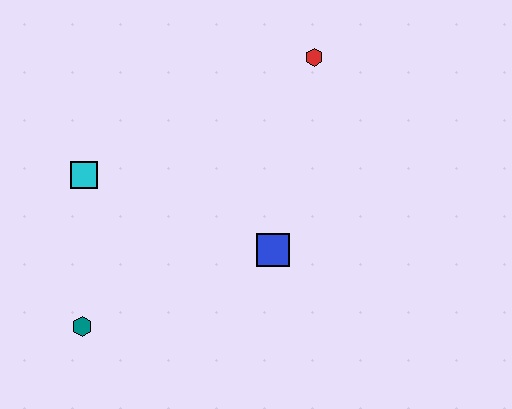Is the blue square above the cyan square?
No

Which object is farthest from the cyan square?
The red hexagon is farthest from the cyan square.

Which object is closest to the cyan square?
The teal hexagon is closest to the cyan square.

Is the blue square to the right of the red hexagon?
No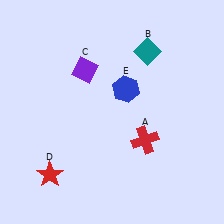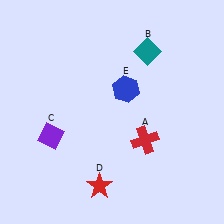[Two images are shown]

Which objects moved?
The objects that moved are: the purple diamond (C), the red star (D).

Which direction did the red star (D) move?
The red star (D) moved right.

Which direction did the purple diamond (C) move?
The purple diamond (C) moved down.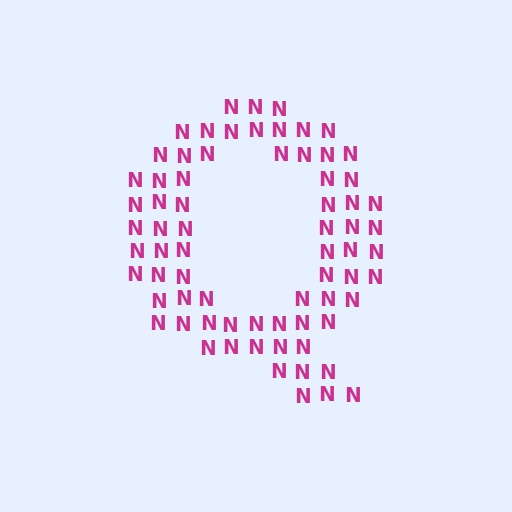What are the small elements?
The small elements are letter N's.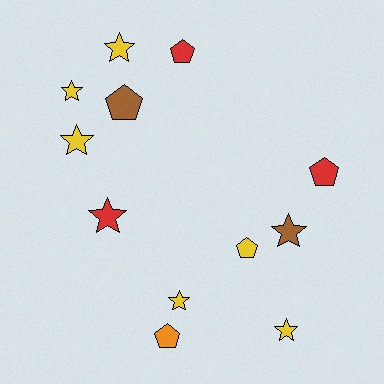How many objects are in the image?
There are 12 objects.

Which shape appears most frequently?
Star, with 7 objects.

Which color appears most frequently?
Yellow, with 6 objects.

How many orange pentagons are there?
There is 1 orange pentagon.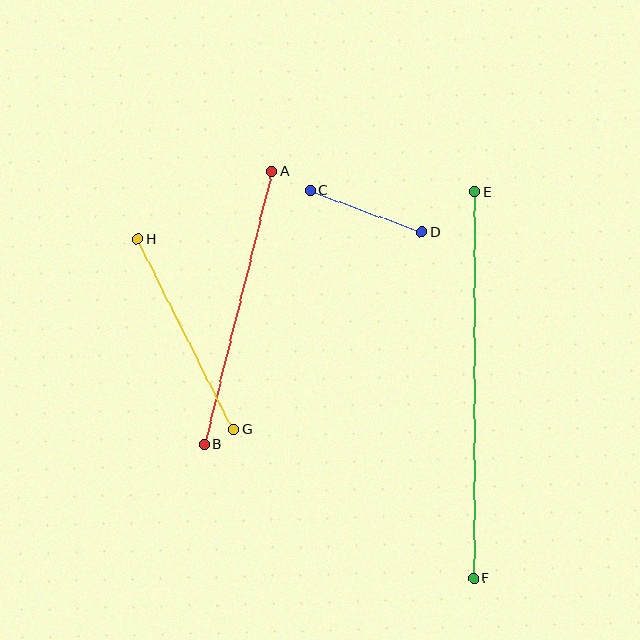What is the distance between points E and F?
The distance is approximately 387 pixels.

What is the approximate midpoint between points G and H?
The midpoint is at approximately (186, 334) pixels.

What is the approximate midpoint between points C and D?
The midpoint is at approximately (366, 211) pixels.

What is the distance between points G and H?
The distance is approximately 213 pixels.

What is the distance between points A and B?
The distance is approximately 281 pixels.